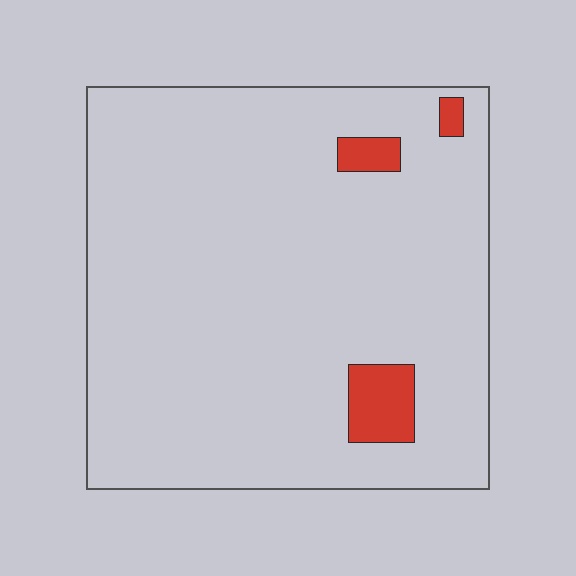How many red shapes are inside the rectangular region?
3.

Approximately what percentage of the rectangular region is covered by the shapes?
Approximately 5%.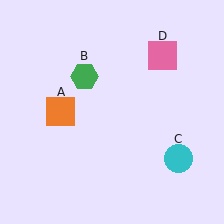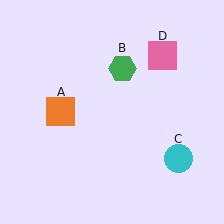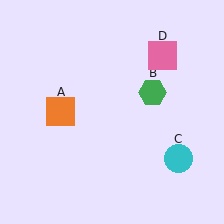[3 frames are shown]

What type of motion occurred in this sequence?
The green hexagon (object B) rotated clockwise around the center of the scene.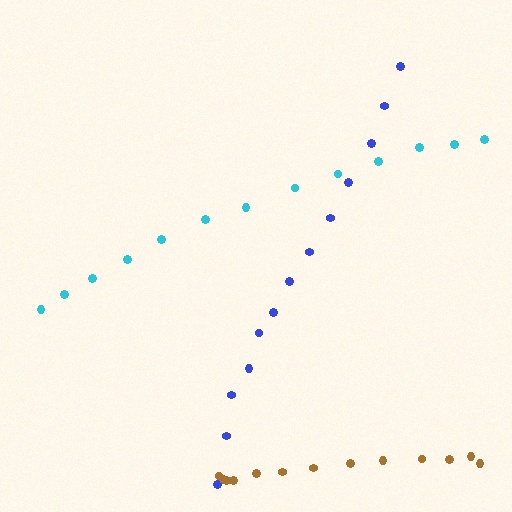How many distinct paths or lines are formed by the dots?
There are 3 distinct paths.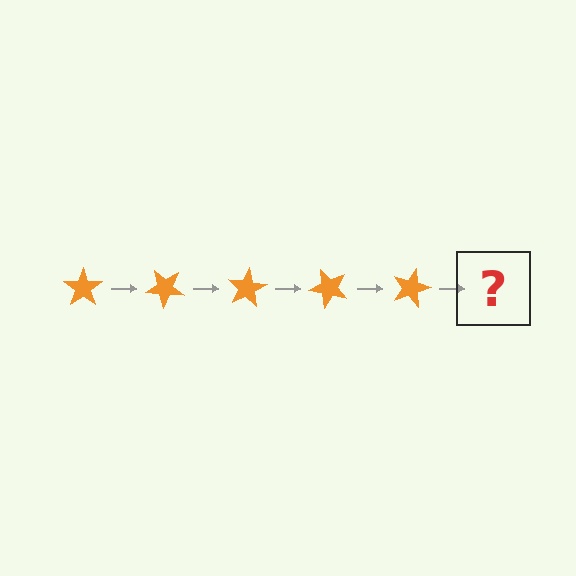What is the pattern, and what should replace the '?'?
The pattern is that the star rotates 40 degrees each step. The '?' should be an orange star rotated 200 degrees.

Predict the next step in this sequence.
The next step is an orange star rotated 200 degrees.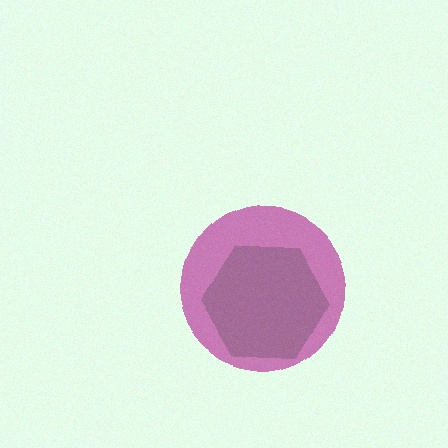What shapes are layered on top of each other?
The layered shapes are: a green hexagon, a magenta circle.